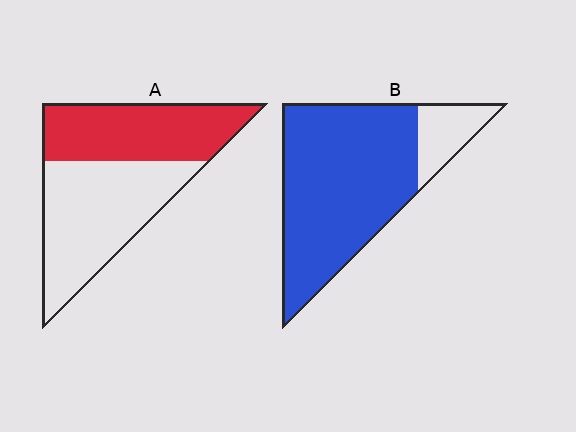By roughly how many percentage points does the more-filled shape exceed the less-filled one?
By roughly 40 percentage points (B over A).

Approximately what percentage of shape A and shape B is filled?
A is approximately 45% and B is approximately 85%.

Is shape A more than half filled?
No.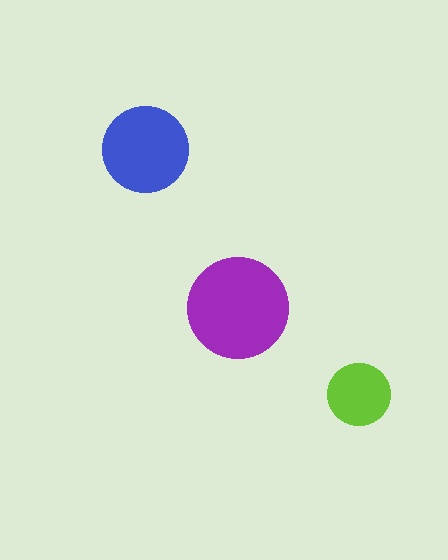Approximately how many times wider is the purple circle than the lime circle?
About 1.5 times wider.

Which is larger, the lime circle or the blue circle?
The blue one.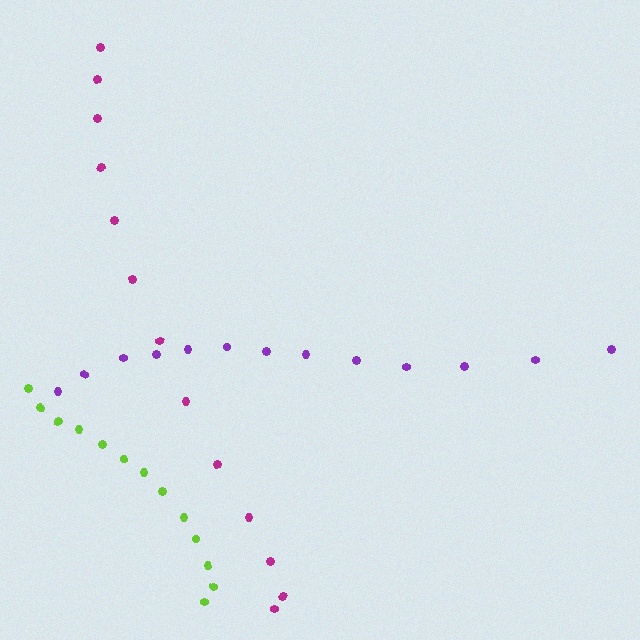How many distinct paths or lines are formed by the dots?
There are 3 distinct paths.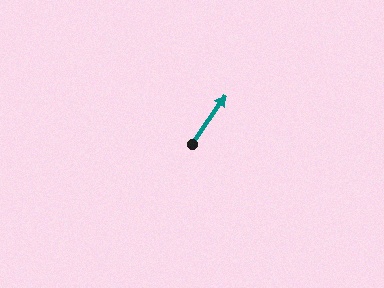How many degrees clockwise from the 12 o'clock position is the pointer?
Approximately 35 degrees.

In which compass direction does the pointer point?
Northeast.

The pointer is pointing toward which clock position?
Roughly 1 o'clock.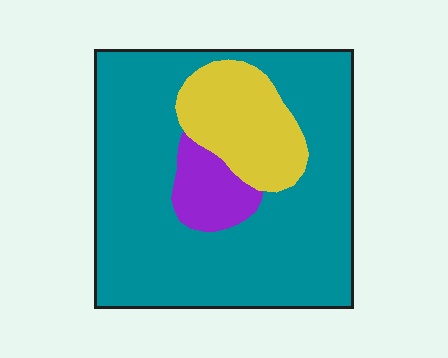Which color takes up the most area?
Teal, at roughly 75%.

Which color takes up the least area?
Purple, at roughly 10%.